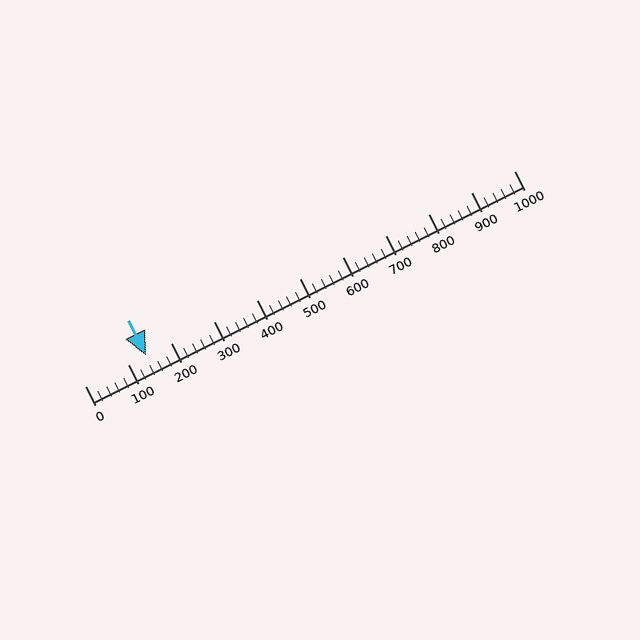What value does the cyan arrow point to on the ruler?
The cyan arrow points to approximately 142.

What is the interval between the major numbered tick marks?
The major tick marks are spaced 100 units apart.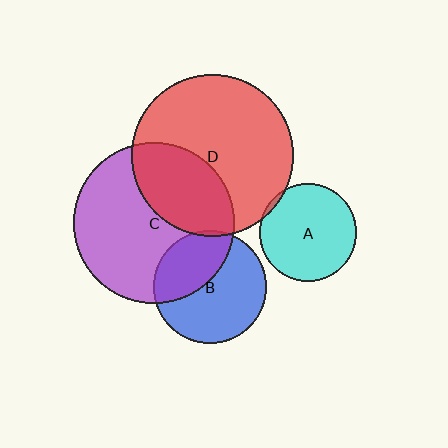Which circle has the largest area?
Circle D (red).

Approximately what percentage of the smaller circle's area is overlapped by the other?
Approximately 5%.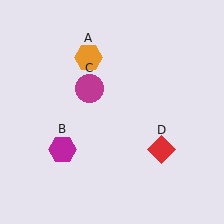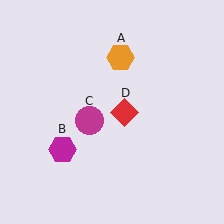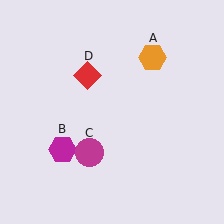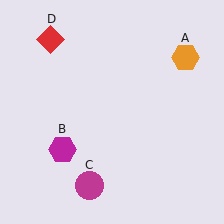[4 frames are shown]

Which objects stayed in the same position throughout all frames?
Magenta hexagon (object B) remained stationary.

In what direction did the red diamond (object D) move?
The red diamond (object D) moved up and to the left.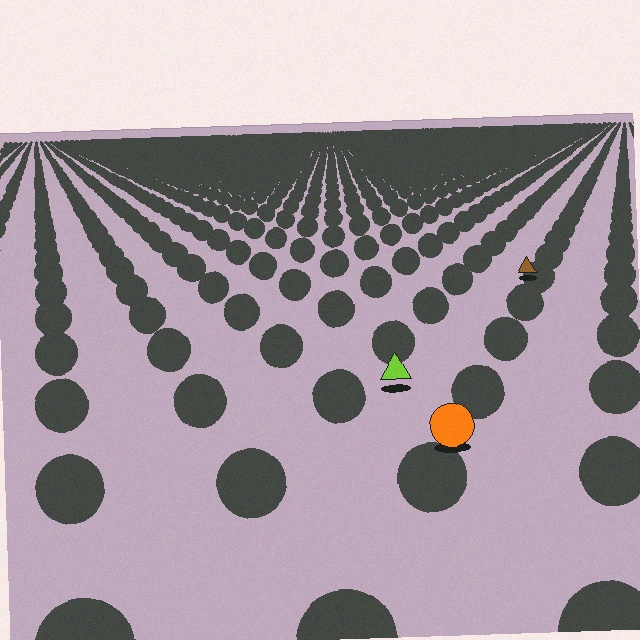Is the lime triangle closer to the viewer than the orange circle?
No. The orange circle is closer — you can tell from the texture gradient: the ground texture is coarser near it.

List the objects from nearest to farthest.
From nearest to farthest: the orange circle, the lime triangle, the brown triangle.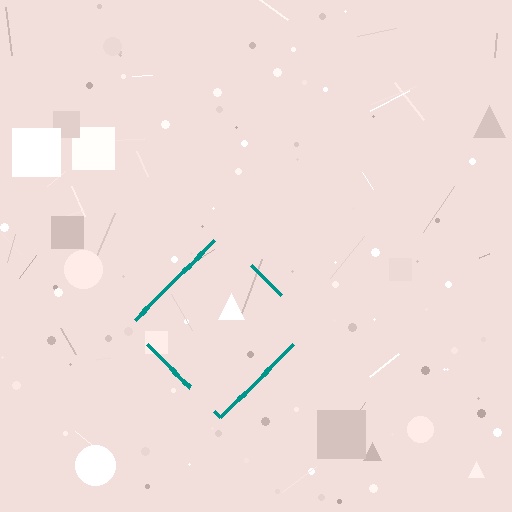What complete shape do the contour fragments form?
The contour fragments form a diamond.